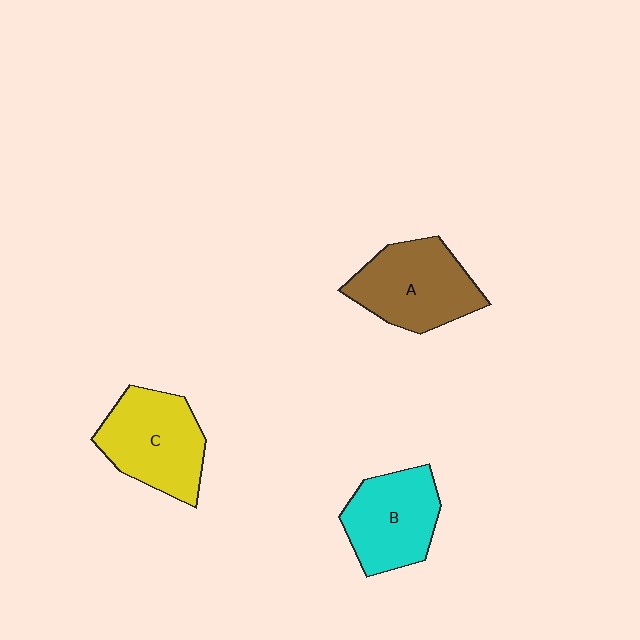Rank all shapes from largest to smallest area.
From largest to smallest: C (yellow), A (brown), B (cyan).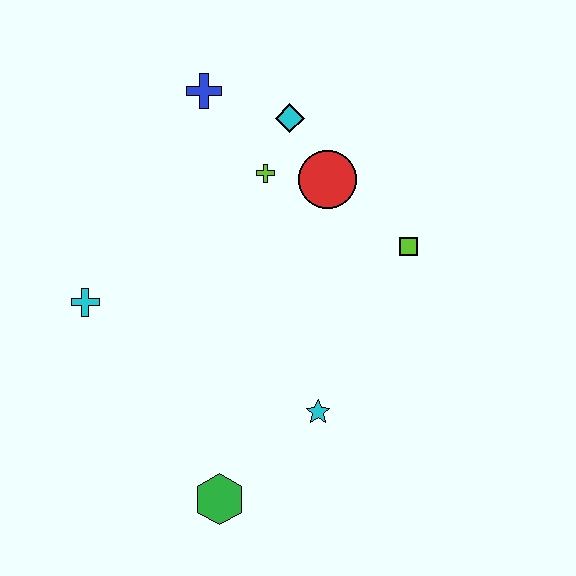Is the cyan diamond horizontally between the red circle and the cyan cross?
Yes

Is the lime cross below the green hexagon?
No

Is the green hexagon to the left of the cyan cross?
No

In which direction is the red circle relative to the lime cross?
The red circle is to the right of the lime cross.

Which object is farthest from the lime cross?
The green hexagon is farthest from the lime cross.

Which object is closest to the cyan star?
The green hexagon is closest to the cyan star.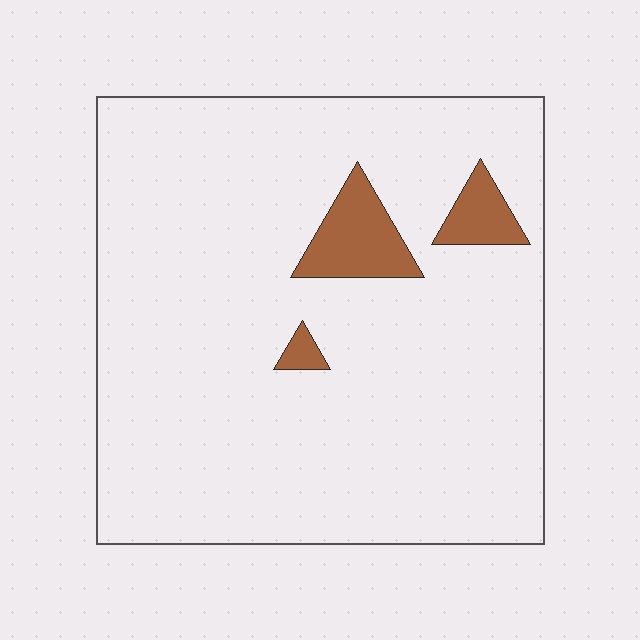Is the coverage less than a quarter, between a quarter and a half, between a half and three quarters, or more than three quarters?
Less than a quarter.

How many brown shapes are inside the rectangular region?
3.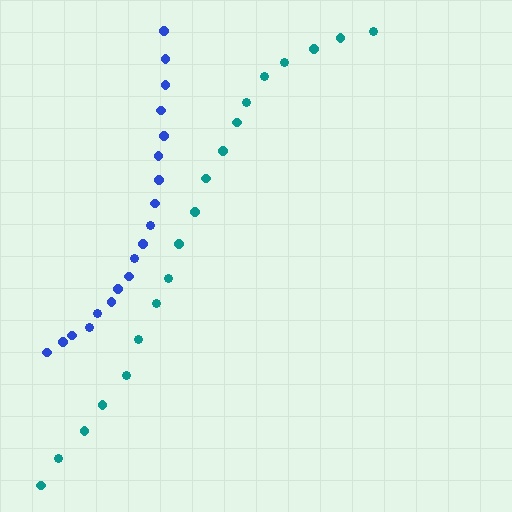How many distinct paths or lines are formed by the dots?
There are 2 distinct paths.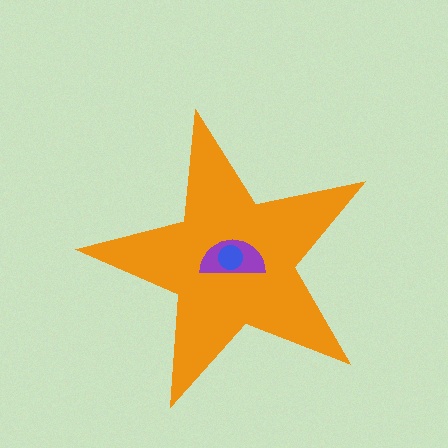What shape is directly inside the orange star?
The purple semicircle.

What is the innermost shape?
The blue circle.